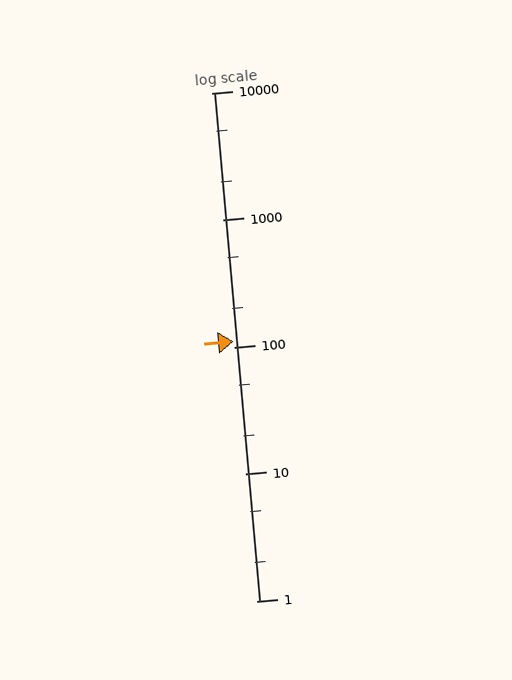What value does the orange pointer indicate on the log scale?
The pointer indicates approximately 110.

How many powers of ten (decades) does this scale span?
The scale spans 4 decades, from 1 to 10000.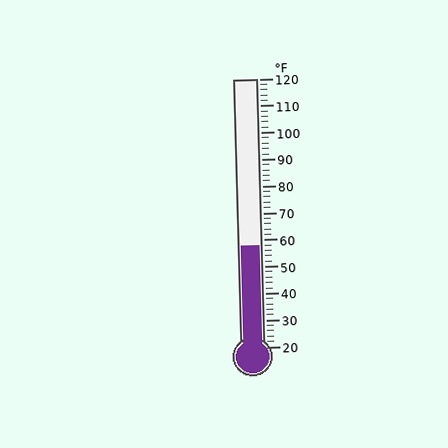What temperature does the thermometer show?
The thermometer shows approximately 58°F.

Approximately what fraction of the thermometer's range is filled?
The thermometer is filled to approximately 40% of its range.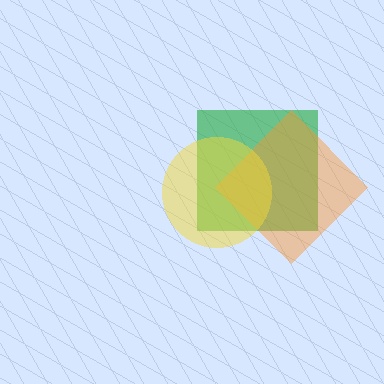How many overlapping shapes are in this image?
There are 3 overlapping shapes in the image.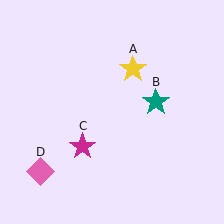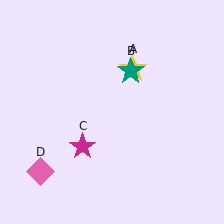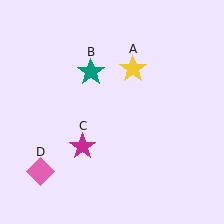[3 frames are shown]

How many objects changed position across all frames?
1 object changed position: teal star (object B).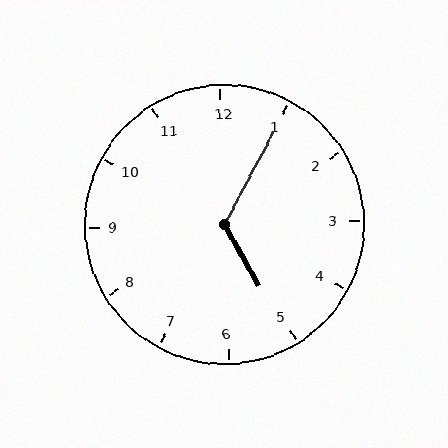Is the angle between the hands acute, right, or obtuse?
It is obtuse.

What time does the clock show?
5:05.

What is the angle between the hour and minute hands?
Approximately 122 degrees.